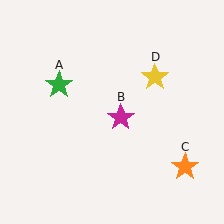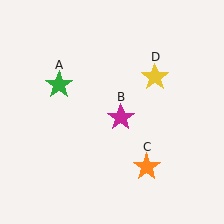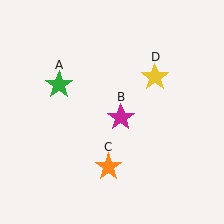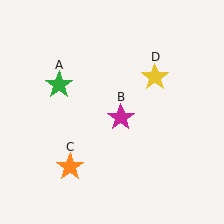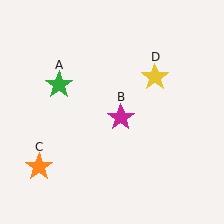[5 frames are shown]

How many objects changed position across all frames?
1 object changed position: orange star (object C).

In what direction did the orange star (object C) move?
The orange star (object C) moved left.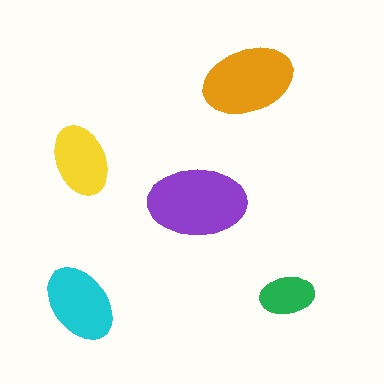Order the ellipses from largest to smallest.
the purple one, the orange one, the cyan one, the yellow one, the green one.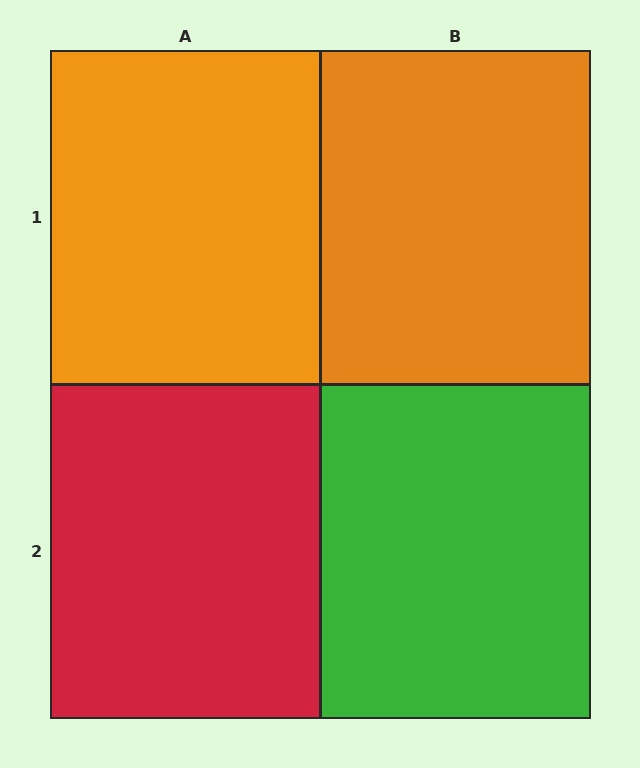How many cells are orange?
2 cells are orange.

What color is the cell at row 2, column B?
Green.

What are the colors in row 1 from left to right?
Orange, orange.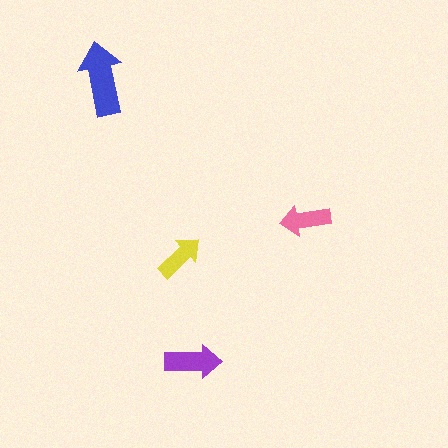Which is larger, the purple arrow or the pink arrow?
The purple one.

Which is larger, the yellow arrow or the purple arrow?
The purple one.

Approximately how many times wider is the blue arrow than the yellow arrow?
About 1.5 times wider.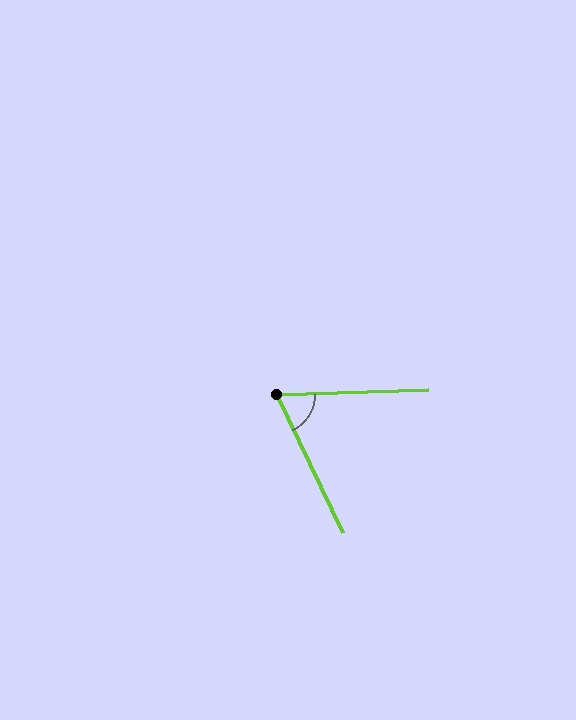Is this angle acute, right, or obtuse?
It is acute.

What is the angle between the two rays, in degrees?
Approximately 66 degrees.